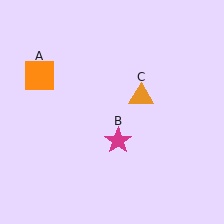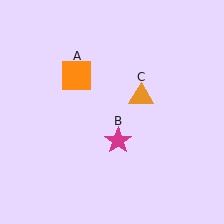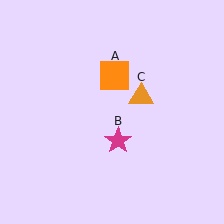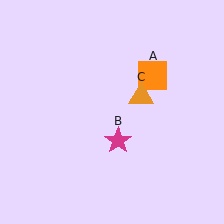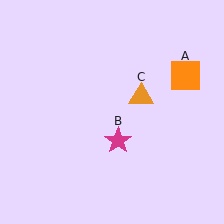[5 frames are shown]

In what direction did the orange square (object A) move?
The orange square (object A) moved right.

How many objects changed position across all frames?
1 object changed position: orange square (object A).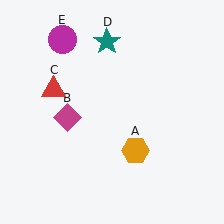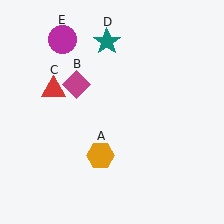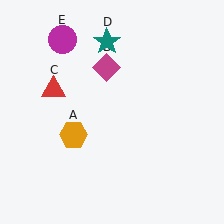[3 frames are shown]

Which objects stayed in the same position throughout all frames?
Red triangle (object C) and teal star (object D) and magenta circle (object E) remained stationary.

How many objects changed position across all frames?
2 objects changed position: orange hexagon (object A), magenta diamond (object B).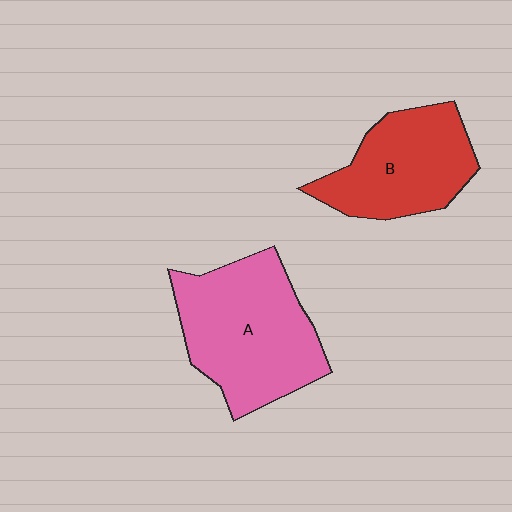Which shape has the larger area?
Shape A (pink).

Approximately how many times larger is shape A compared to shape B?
Approximately 1.3 times.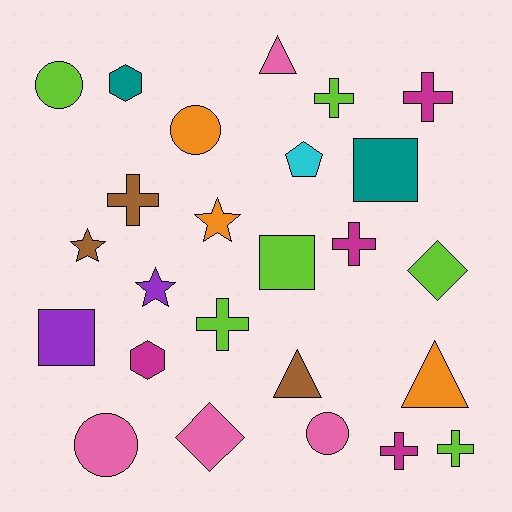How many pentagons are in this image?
There is 1 pentagon.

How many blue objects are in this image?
There are no blue objects.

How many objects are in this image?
There are 25 objects.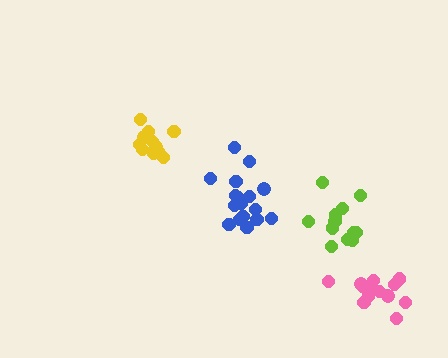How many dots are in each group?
Group 1: 17 dots, Group 2: 14 dots, Group 3: 13 dots, Group 4: 14 dots (58 total).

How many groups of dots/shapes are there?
There are 4 groups.